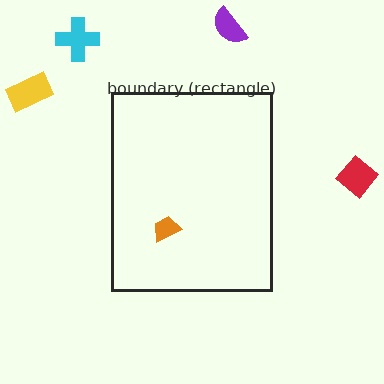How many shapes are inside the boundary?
1 inside, 4 outside.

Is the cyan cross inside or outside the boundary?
Outside.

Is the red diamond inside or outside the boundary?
Outside.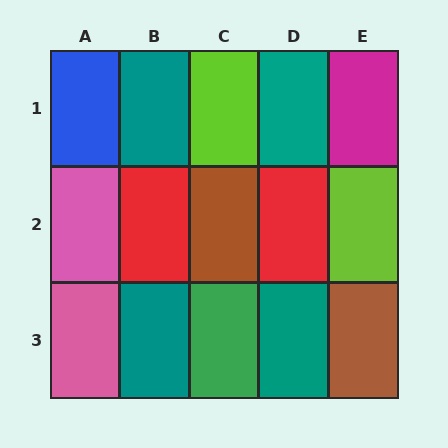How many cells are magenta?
1 cell is magenta.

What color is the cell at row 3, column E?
Brown.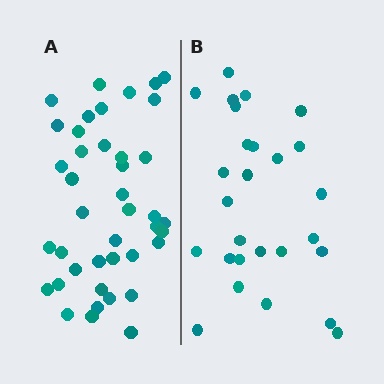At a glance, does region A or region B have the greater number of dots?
Region A (the left region) has more dots.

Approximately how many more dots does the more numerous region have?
Region A has approximately 15 more dots than region B.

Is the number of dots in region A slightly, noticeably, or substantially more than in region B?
Region A has substantially more. The ratio is roughly 1.5 to 1.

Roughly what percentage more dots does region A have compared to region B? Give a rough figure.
About 50% more.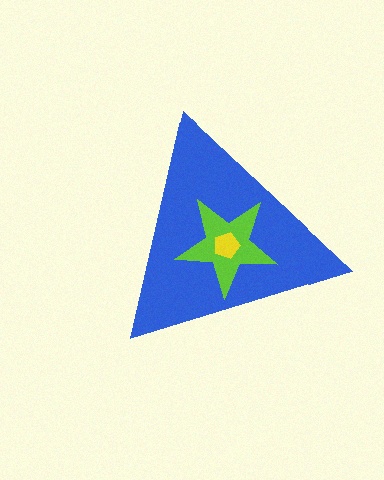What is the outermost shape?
The blue triangle.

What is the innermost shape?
The yellow pentagon.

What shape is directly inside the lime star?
The yellow pentagon.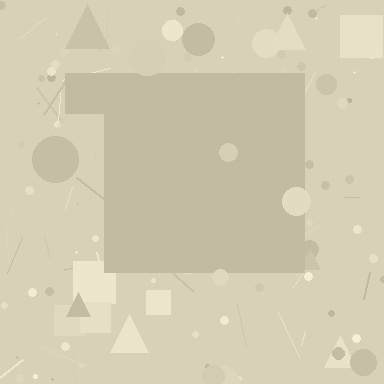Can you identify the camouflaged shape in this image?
The camouflaged shape is a square.